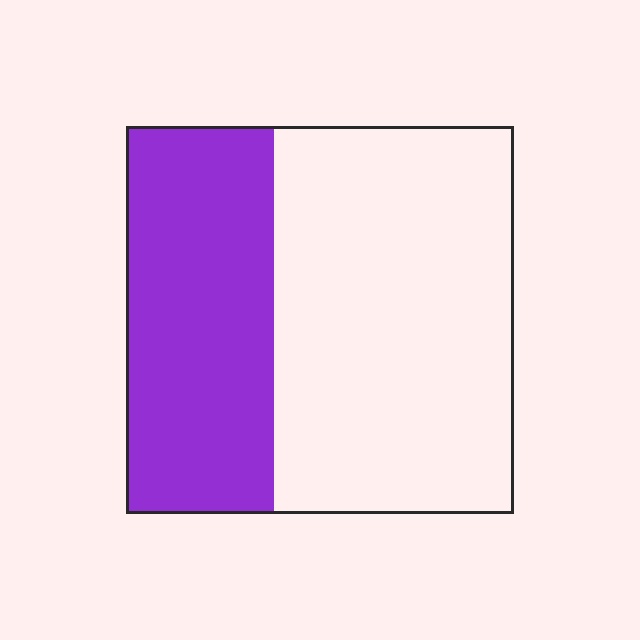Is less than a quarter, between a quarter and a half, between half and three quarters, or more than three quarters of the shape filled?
Between a quarter and a half.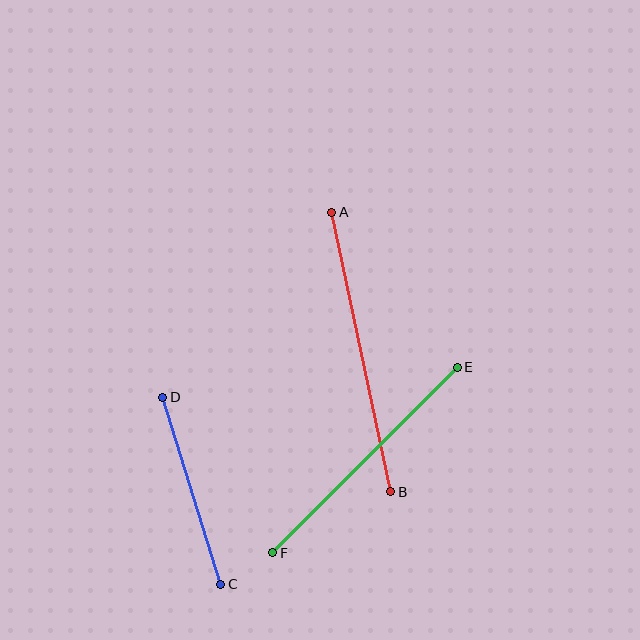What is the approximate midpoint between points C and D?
The midpoint is at approximately (192, 491) pixels.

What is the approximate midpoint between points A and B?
The midpoint is at approximately (361, 352) pixels.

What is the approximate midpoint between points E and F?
The midpoint is at approximately (365, 460) pixels.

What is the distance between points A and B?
The distance is approximately 286 pixels.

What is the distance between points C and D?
The distance is approximately 196 pixels.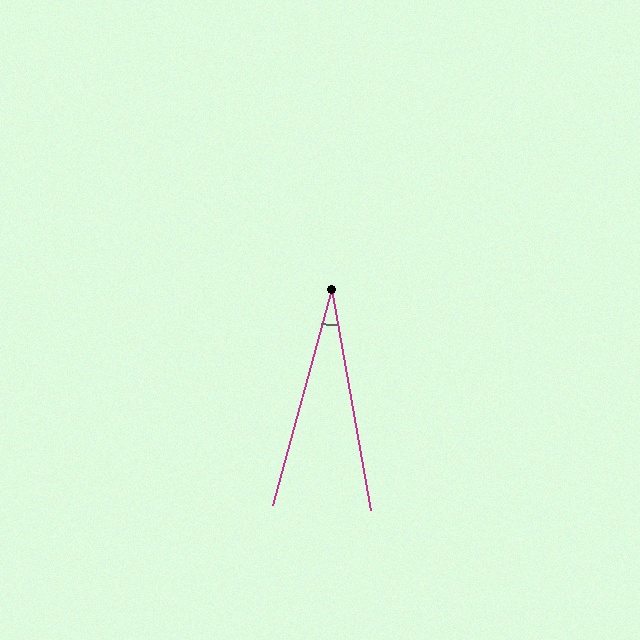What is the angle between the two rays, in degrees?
Approximately 25 degrees.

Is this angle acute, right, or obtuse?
It is acute.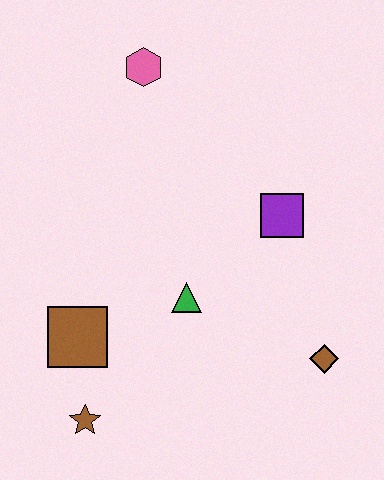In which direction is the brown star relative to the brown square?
The brown star is below the brown square.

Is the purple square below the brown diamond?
No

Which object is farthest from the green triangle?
The pink hexagon is farthest from the green triangle.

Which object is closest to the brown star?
The brown square is closest to the brown star.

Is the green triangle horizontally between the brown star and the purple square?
Yes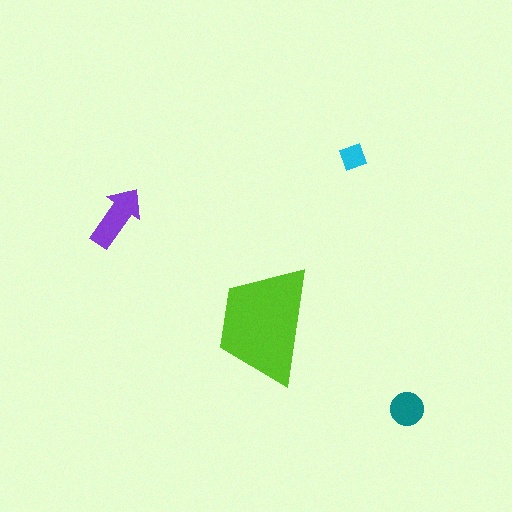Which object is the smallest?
The cyan diamond.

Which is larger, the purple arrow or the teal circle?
The purple arrow.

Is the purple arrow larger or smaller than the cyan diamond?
Larger.